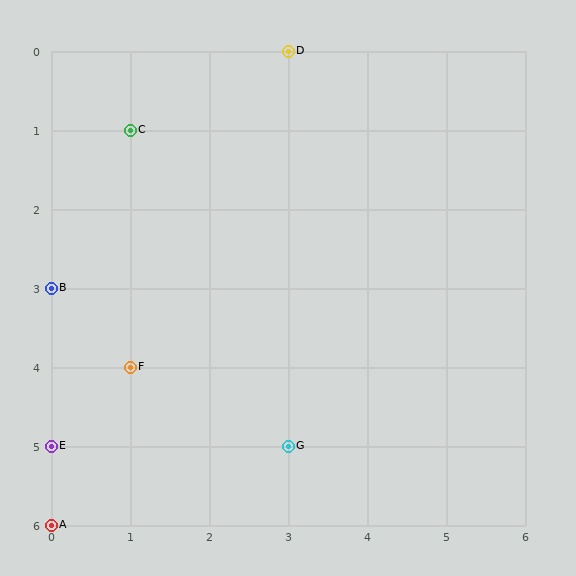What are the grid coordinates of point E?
Point E is at grid coordinates (0, 5).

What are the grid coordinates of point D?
Point D is at grid coordinates (3, 0).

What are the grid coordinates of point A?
Point A is at grid coordinates (0, 6).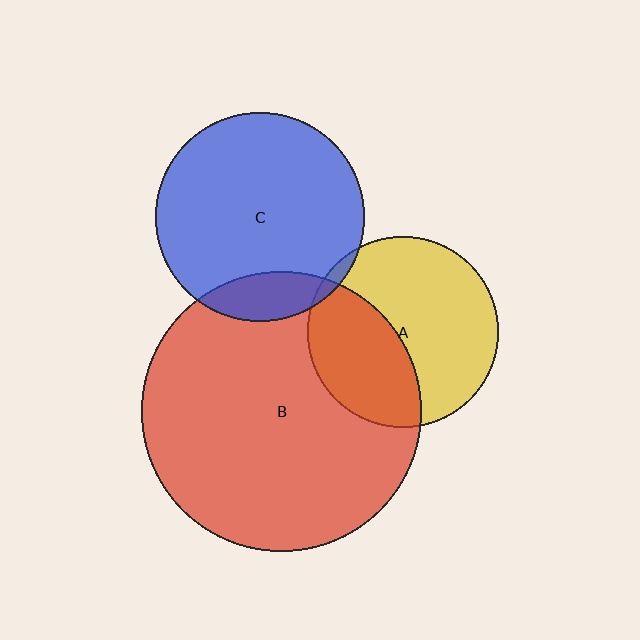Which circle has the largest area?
Circle B (red).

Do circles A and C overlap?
Yes.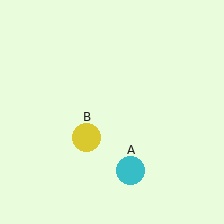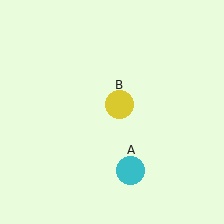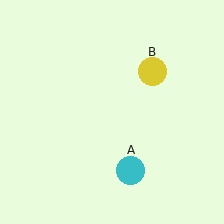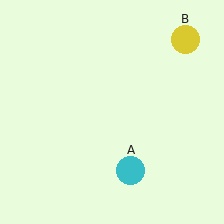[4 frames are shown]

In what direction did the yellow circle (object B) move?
The yellow circle (object B) moved up and to the right.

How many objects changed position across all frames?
1 object changed position: yellow circle (object B).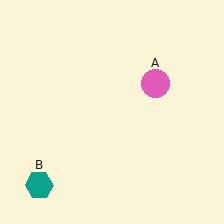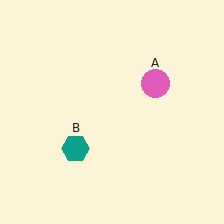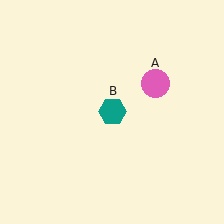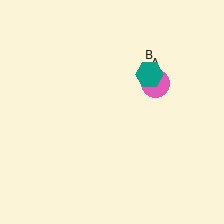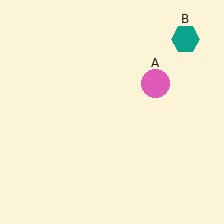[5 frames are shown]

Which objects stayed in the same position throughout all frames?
Pink circle (object A) remained stationary.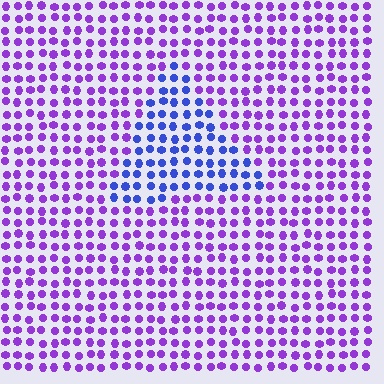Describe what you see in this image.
The image is filled with small purple elements in a uniform arrangement. A triangle-shaped region is visible where the elements are tinted to a slightly different hue, forming a subtle color boundary.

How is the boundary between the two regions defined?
The boundary is defined purely by a slight shift in hue (about 44 degrees). Spacing, size, and orientation are identical on both sides.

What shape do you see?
I see a triangle.